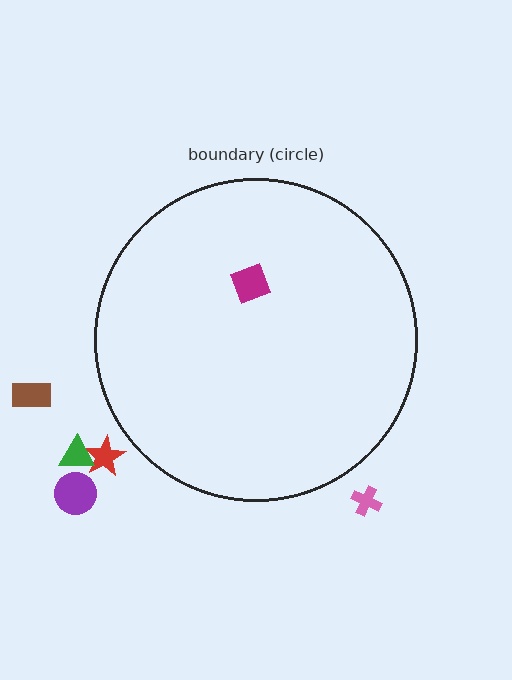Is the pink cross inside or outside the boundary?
Outside.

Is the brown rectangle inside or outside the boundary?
Outside.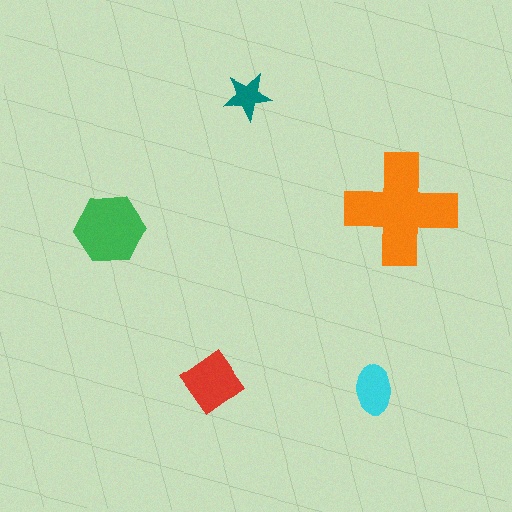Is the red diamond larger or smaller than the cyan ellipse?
Larger.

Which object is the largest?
The orange cross.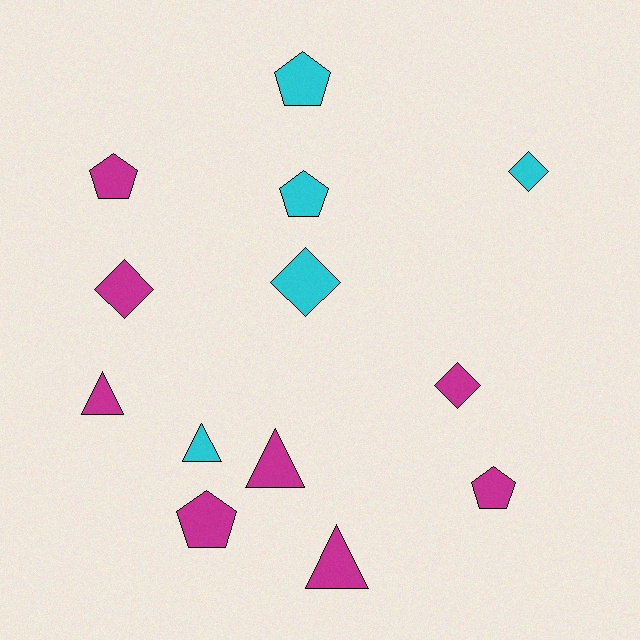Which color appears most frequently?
Magenta, with 8 objects.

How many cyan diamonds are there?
There are 2 cyan diamonds.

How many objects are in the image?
There are 13 objects.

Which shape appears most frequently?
Pentagon, with 5 objects.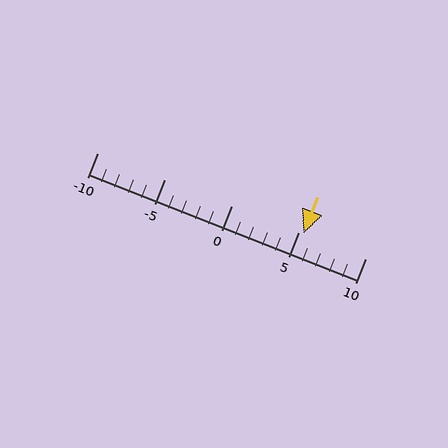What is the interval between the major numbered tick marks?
The major tick marks are spaced 5 units apart.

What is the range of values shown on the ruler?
The ruler shows values from -10 to 10.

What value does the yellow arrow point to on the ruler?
The yellow arrow points to approximately 5.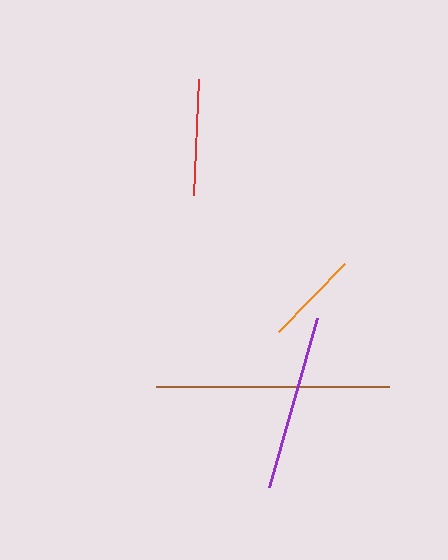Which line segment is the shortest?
The orange line is the shortest at approximately 94 pixels.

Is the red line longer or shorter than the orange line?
The red line is longer than the orange line.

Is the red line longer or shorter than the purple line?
The purple line is longer than the red line.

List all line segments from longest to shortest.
From longest to shortest: brown, purple, red, orange.